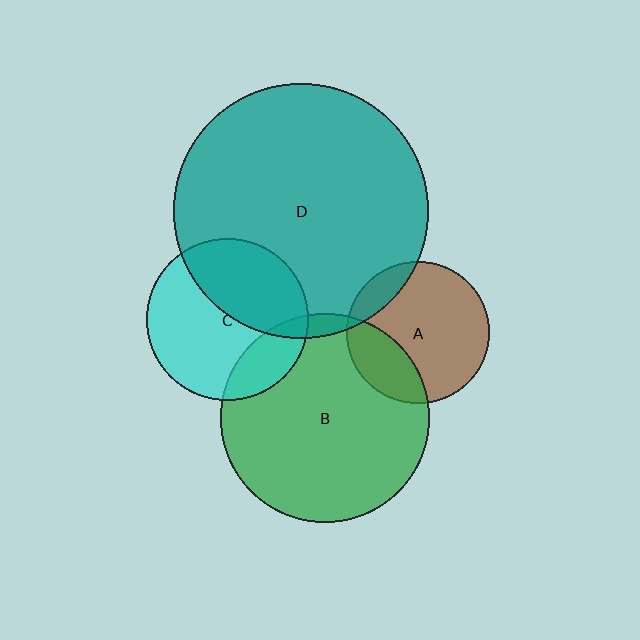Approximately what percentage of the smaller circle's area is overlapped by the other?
Approximately 20%.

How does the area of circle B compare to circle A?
Approximately 2.1 times.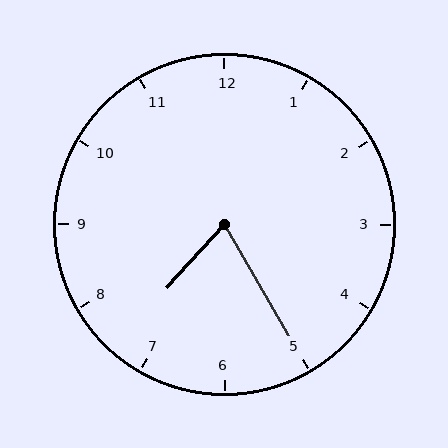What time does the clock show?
7:25.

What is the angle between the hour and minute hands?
Approximately 72 degrees.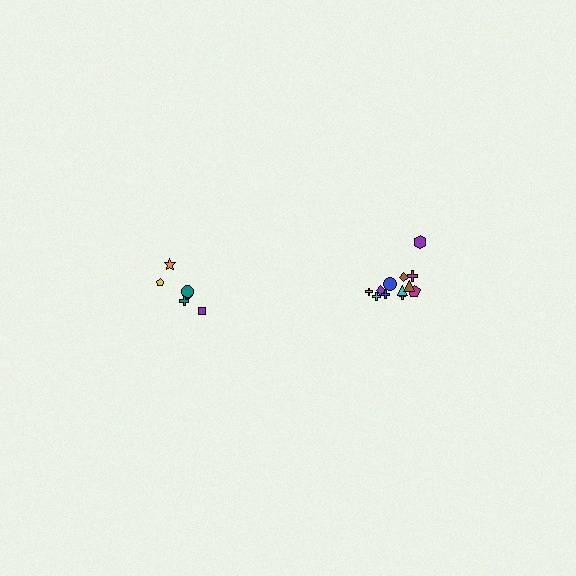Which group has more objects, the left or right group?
The right group.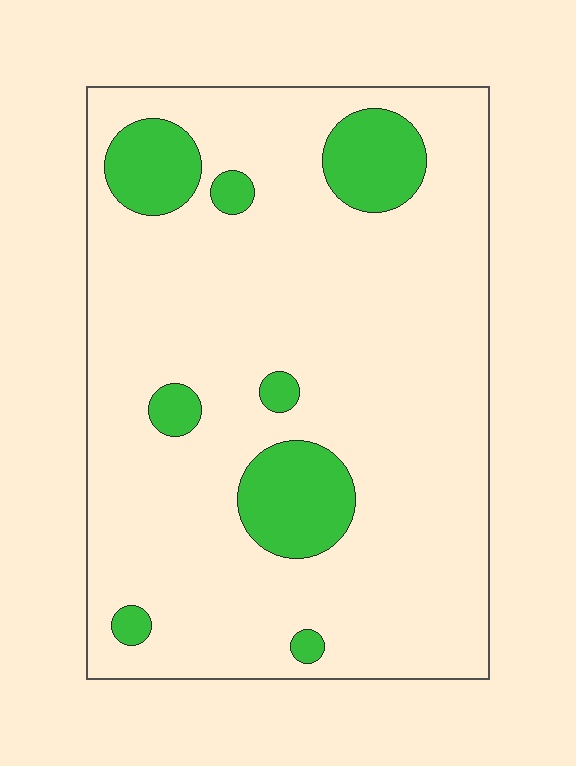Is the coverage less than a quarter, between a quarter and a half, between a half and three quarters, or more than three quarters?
Less than a quarter.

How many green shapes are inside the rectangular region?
8.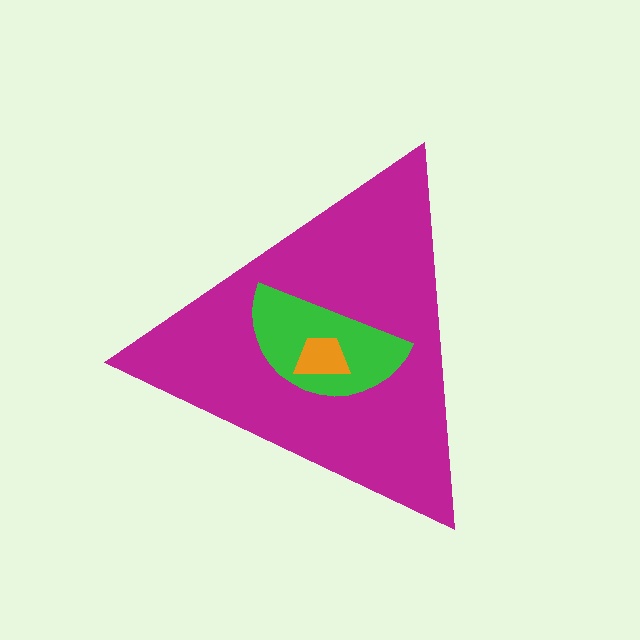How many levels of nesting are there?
3.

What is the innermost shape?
The orange trapezoid.